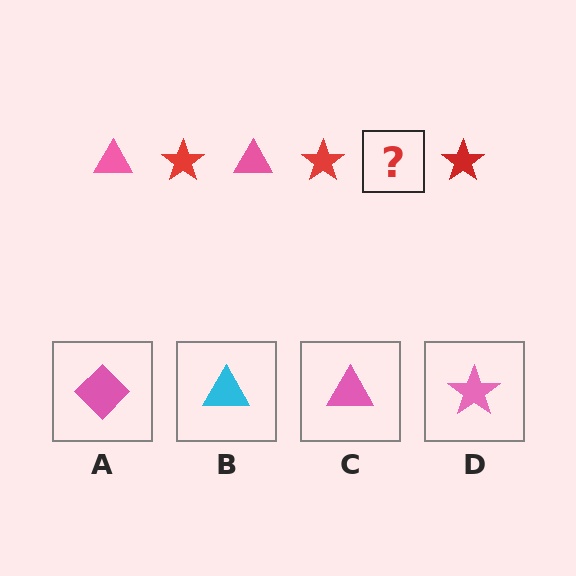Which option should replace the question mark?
Option C.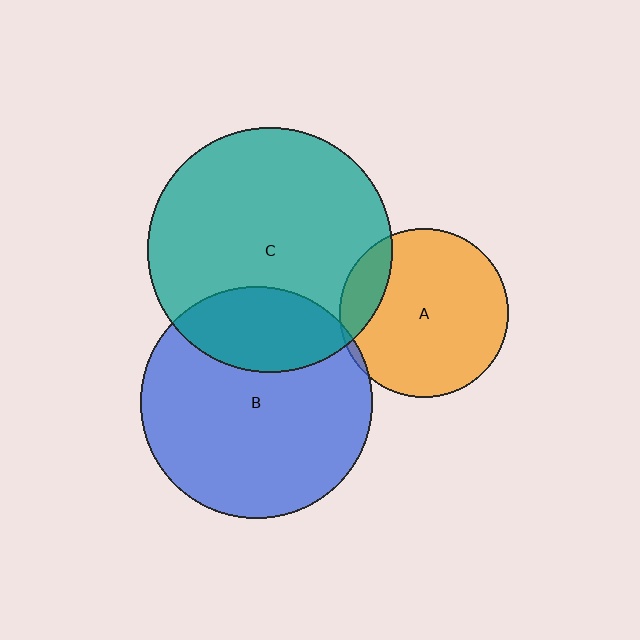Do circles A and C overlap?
Yes.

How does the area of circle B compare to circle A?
Approximately 1.9 times.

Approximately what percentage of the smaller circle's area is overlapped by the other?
Approximately 15%.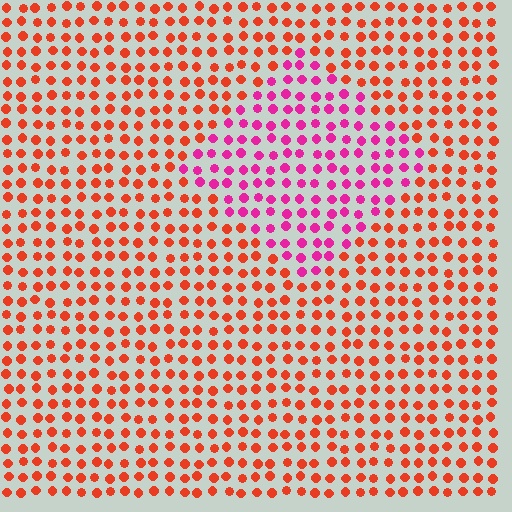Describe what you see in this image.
The image is filled with small red elements in a uniform arrangement. A diamond-shaped region is visible where the elements are tinted to a slightly different hue, forming a subtle color boundary.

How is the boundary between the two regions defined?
The boundary is defined purely by a slight shift in hue (about 47 degrees). Spacing, size, and orientation are identical on both sides.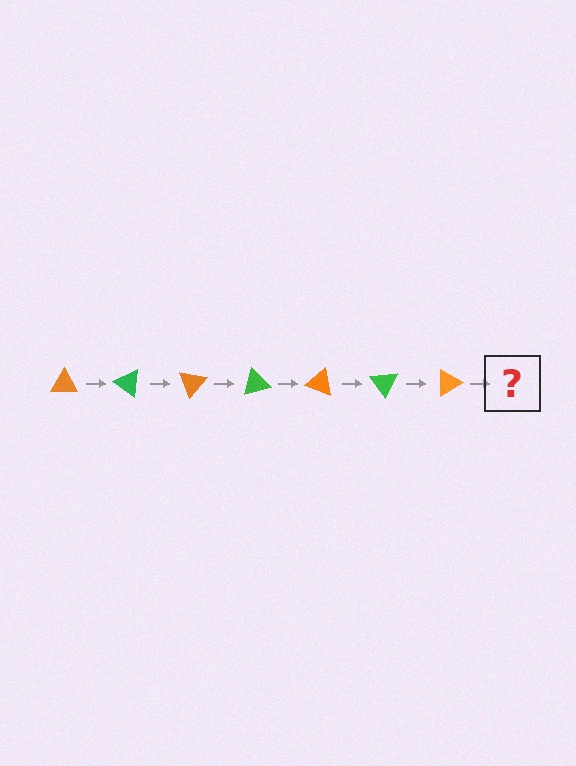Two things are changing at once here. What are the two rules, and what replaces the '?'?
The two rules are that it rotates 35 degrees each step and the color cycles through orange and green. The '?' should be a green triangle, rotated 245 degrees from the start.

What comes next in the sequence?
The next element should be a green triangle, rotated 245 degrees from the start.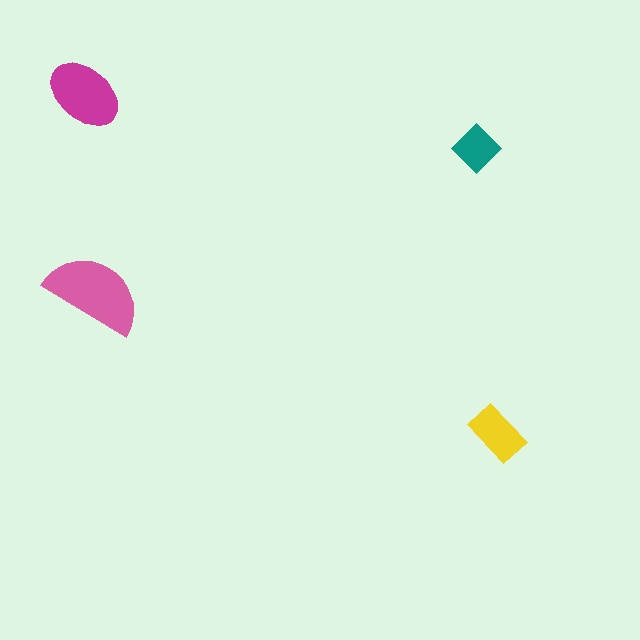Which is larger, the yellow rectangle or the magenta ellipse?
The magenta ellipse.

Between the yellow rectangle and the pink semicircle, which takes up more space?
The pink semicircle.